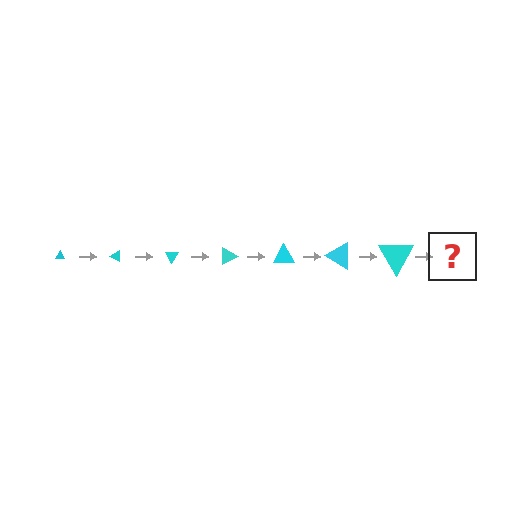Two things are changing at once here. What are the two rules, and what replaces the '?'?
The two rules are that the triangle grows larger each step and it rotates 30 degrees each step. The '?' should be a triangle, larger than the previous one and rotated 210 degrees from the start.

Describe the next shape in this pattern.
It should be a triangle, larger than the previous one and rotated 210 degrees from the start.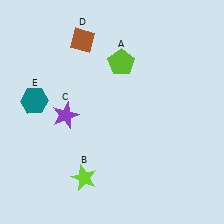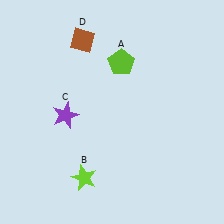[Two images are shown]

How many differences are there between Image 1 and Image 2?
There is 1 difference between the two images.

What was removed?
The teal hexagon (E) was removed in Image 2.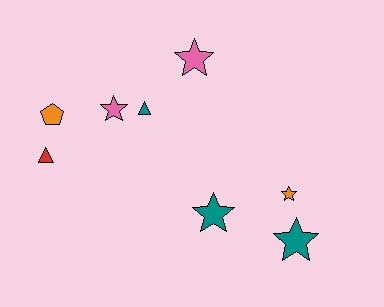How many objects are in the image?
There are 8 objects.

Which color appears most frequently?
Teal, with 3 objects.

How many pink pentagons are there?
There are no pink pentagons.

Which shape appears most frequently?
Star, with 5 objects.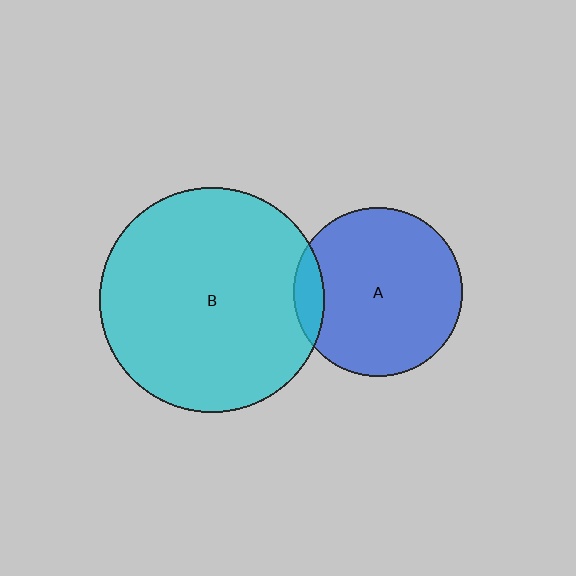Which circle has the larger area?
Circle B (cyan).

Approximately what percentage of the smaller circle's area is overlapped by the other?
Approximately 10%.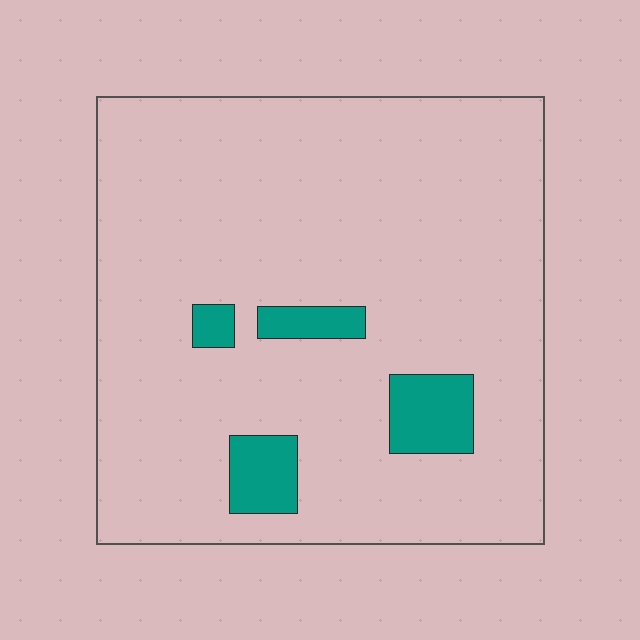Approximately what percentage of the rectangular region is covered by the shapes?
Approximately 10%.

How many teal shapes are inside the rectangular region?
4.